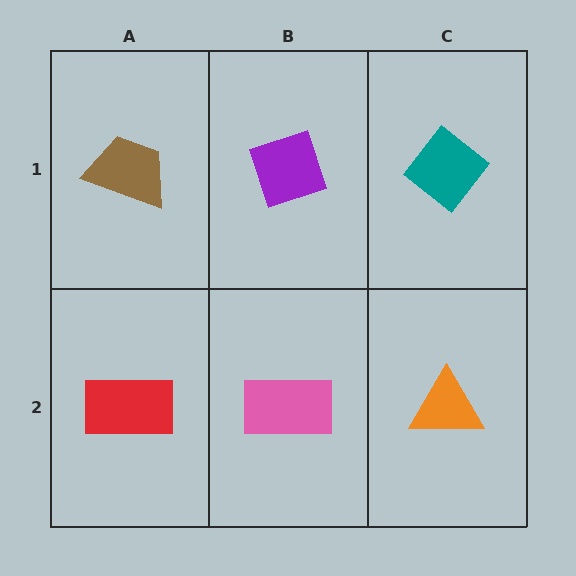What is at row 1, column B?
A purple diamond.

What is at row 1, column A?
A brown trapezoid.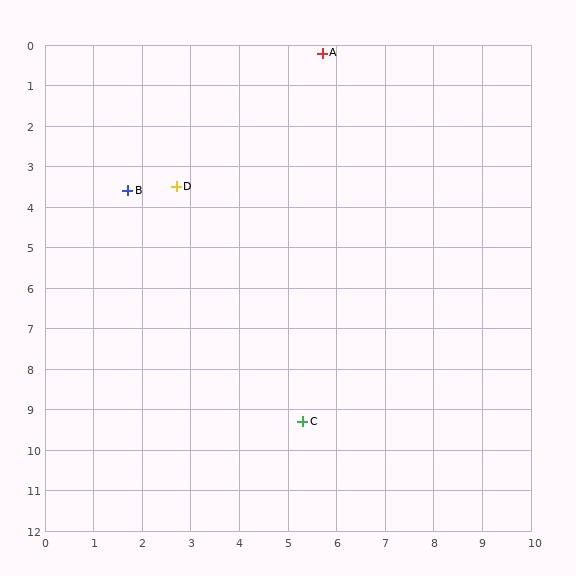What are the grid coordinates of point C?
Point C is at approximately (5.3, 9.3).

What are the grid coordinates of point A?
Point A is at approximately (5.7, 0.2).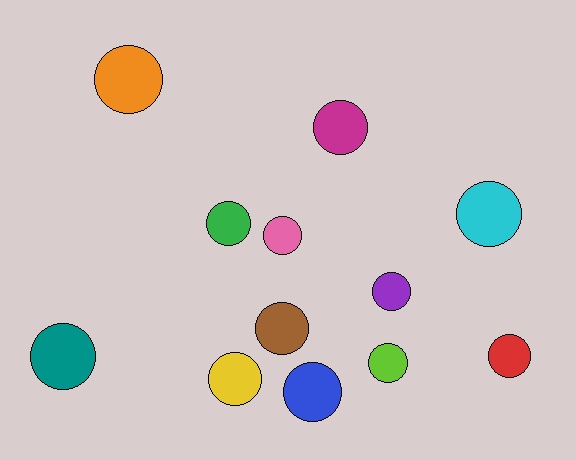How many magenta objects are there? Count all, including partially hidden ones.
There is 1 magenta object.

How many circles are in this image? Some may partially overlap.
There are 12 circles.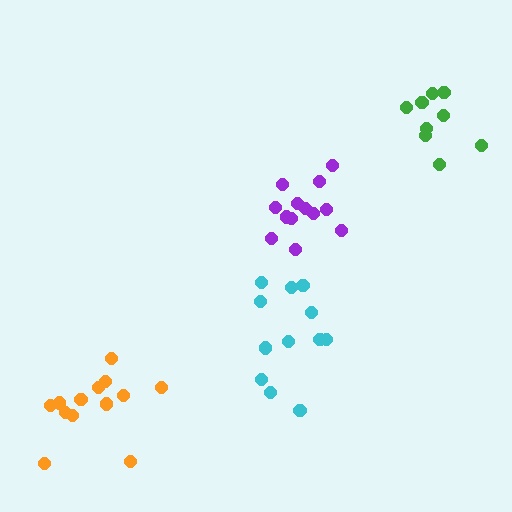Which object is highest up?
The green cluster is topmost.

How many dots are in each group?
Group 1: 9 dots, Group 2: 12 dots, Group 3: 13 dots, Group 4: 13 dots (47 total).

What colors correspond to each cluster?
The clusters are colored: green, cyan, orange, purple.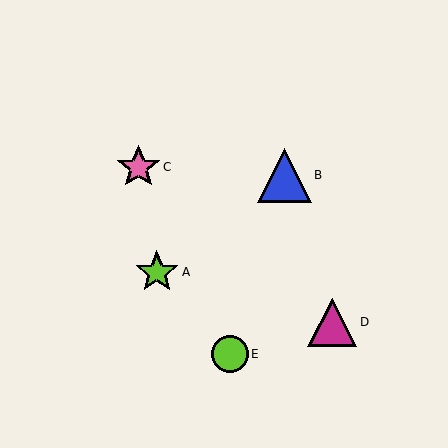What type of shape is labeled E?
Shape E is a lime circle.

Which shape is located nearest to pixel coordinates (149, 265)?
The lime star (labeled A) at (157, 272) is nearest to that location.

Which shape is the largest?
The blue triangle (labeled B) is the largest.